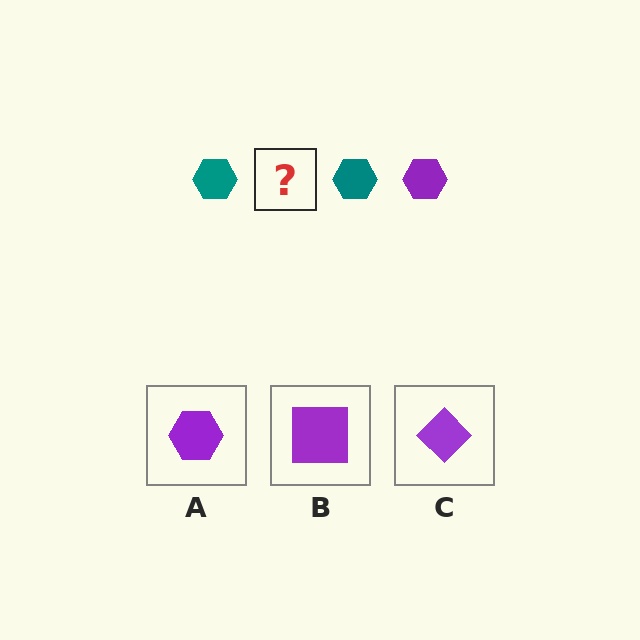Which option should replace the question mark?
Option A.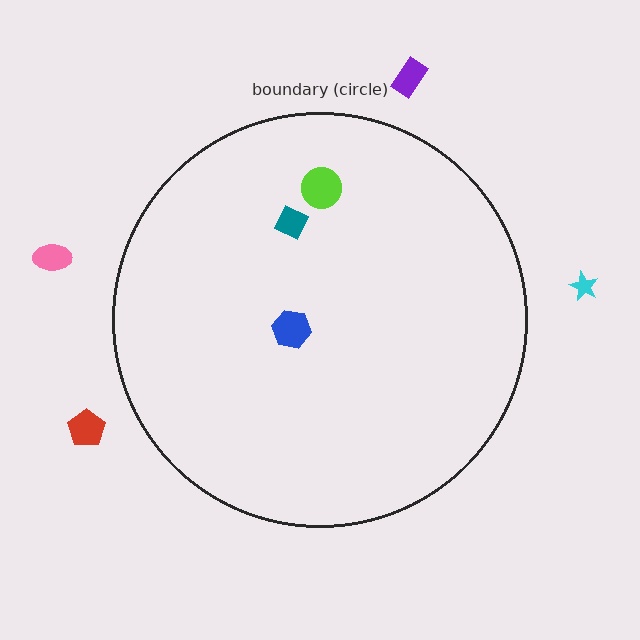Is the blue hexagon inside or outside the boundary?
Inside.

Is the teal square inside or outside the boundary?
Inside.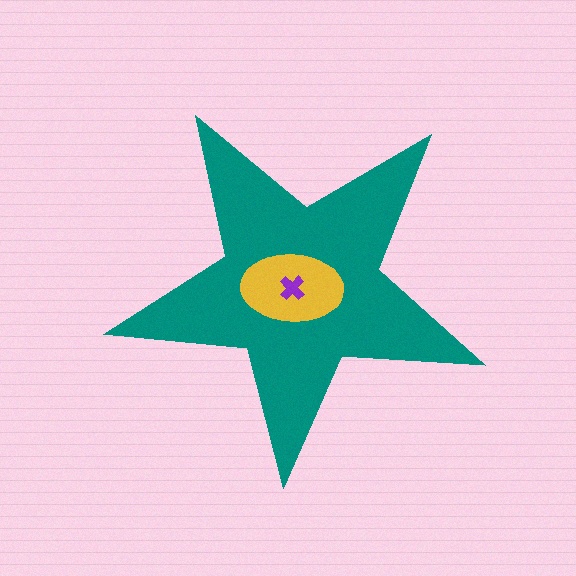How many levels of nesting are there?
3.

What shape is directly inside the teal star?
The yellow ellipse.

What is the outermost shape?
The teal star.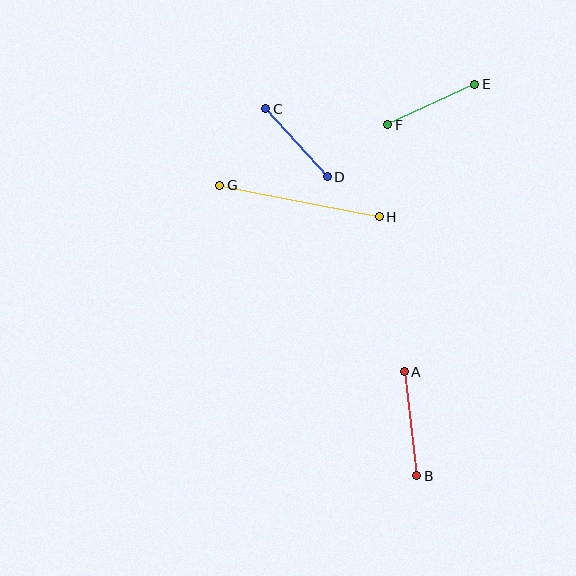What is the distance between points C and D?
The distance is approximately 92 pixels.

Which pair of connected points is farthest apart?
Points G and H are farthest apart.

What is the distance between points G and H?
The distance is approximately 163 pixels.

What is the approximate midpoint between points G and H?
The midpoint is at approximately (299, 201) pixels.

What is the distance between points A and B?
The distance is approximately 105 pixels.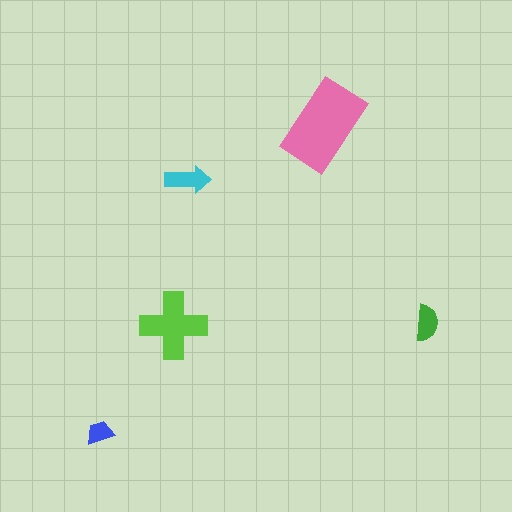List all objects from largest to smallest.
The pink rectangle, the lime cross, the cyan arrow, the green semicircle, the blue trapezoid.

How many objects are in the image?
There are 5 objects in the image.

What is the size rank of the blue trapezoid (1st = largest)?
5th.